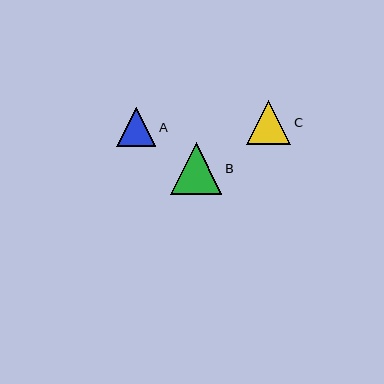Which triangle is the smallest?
Triangle A is the smallest with a size of approximately 39 pixels.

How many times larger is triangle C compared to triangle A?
Triangle C is approximately 1.1 times the size of triangle A.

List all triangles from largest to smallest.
From largest to smallest: B, C, A.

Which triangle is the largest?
Triangle B is the largest with a size of approximately 51 pixels.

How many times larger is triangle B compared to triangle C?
Triangle B is approximately 1.2 times the size of triangle C.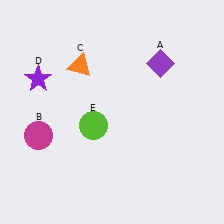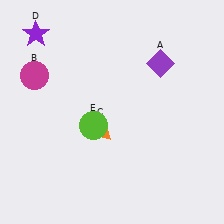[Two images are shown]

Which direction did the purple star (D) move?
The purple star (D) moved up.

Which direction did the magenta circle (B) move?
The magenta circle (B) moved up.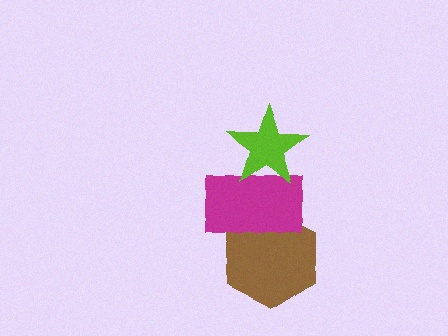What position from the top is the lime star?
The lime star is 1st from the top.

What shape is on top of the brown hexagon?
The magenta rectangle is on top of the brown hexagon.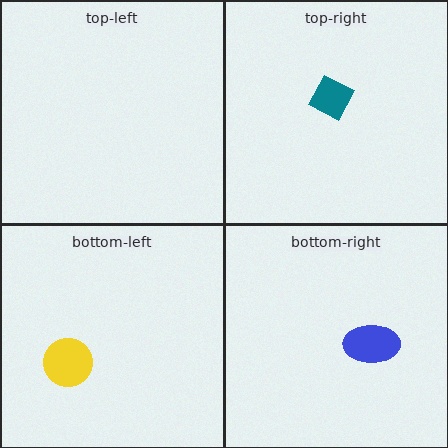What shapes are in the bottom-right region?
The blue ellipse.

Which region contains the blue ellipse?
The bottom-right region.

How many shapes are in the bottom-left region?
1.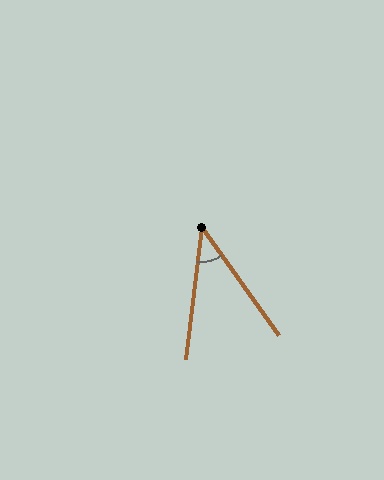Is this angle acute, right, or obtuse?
It is acute.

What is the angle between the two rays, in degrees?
Approximately 42 degrees.